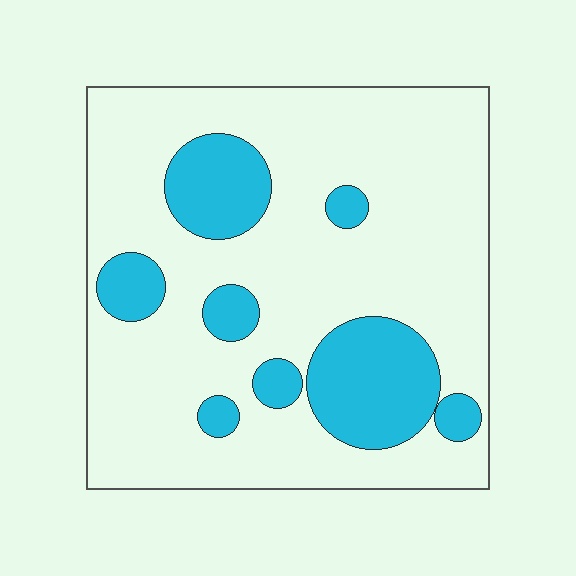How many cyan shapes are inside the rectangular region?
8.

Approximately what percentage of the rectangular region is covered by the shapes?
Approximately 20%.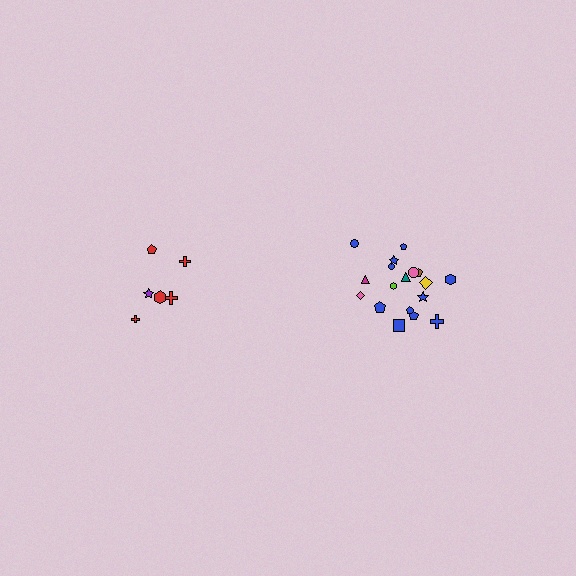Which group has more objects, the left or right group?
The right group.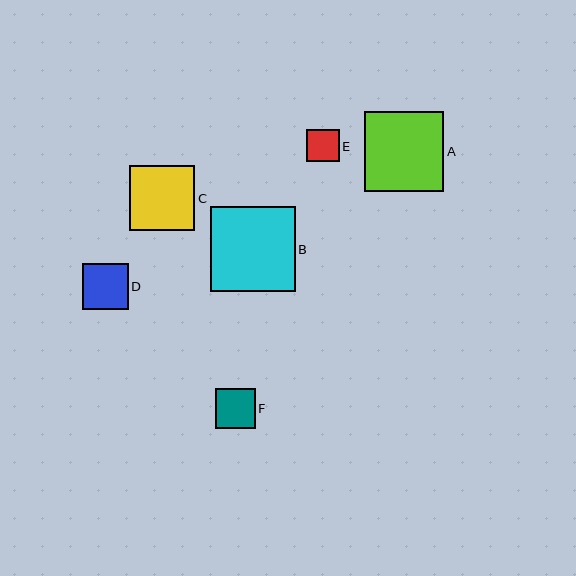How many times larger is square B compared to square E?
Square B is approximately 2.6 times the size of square E.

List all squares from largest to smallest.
From largest to smallest: B, A, C, D, F, E.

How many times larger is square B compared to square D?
Square B is approximately 1.9 times the size of square D.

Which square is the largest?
Square B is the largest with a size of approximately 85 pixels.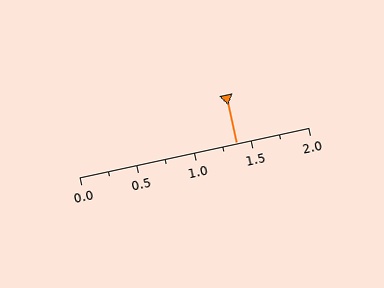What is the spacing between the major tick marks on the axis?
The major ticks are spaced 0.5 apart.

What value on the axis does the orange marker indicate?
The marker indicates approximately 1.38.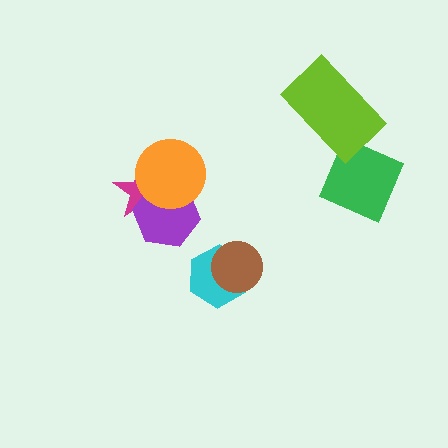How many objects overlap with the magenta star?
2 objects overlap with the magenta star.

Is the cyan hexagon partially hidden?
Yes, it is partially covered by another shape.